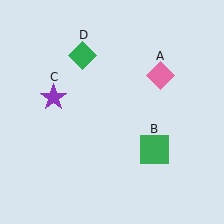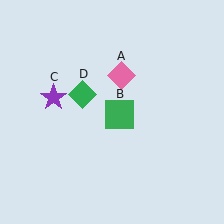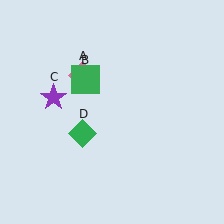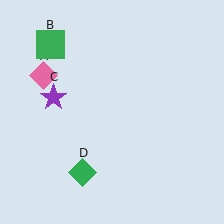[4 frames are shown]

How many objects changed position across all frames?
3 objects changed position: pink diamond (object A), green square (object B), green diamond (object D).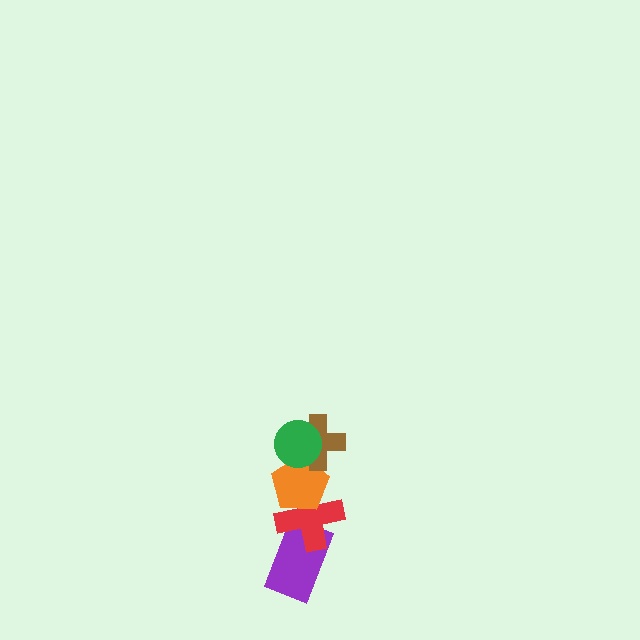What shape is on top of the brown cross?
The green circle is on top of the brown cross.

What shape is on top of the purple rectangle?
The red cross is on top of the purple rectangle.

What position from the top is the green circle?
The green circle is 1st from the top.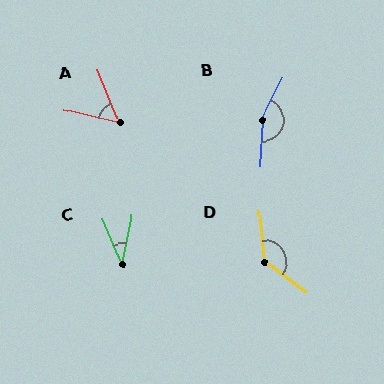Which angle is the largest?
B, at approximately 156 degrees.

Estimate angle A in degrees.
Approximately 55 degrees.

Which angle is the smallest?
C, at approximately 35 degrees.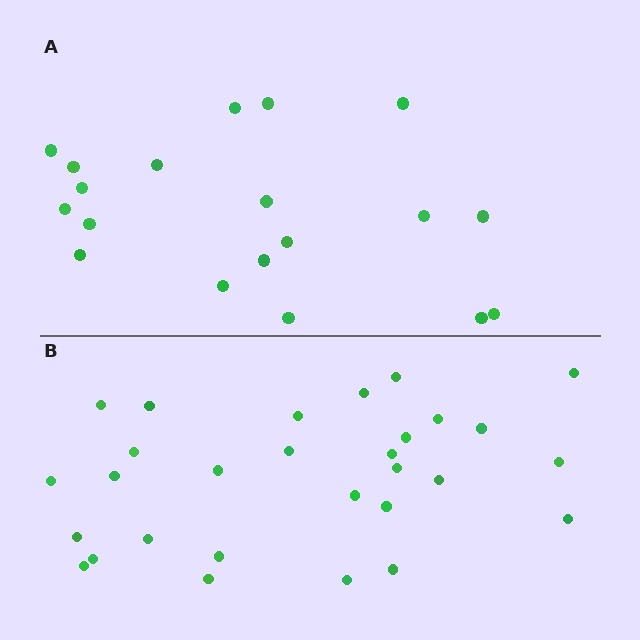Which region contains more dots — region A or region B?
Region B (the bottom region) has more dots.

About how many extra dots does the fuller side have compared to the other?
Region B has roughly 10 or so more dots than region A.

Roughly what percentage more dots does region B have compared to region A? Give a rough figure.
About 55% more.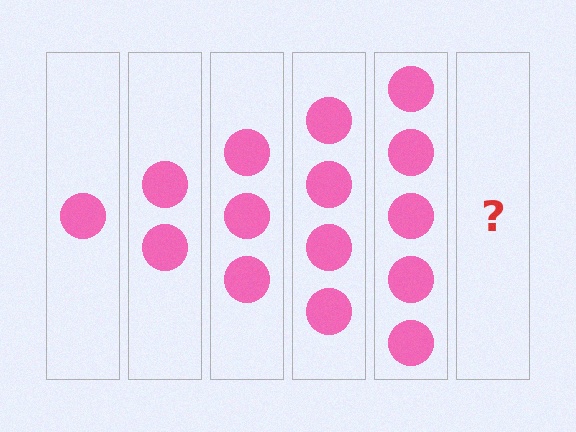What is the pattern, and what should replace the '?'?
The pattern is that each step adds one more circle. The '?' should be 6 circles.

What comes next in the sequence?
The next element should be 6 circles.